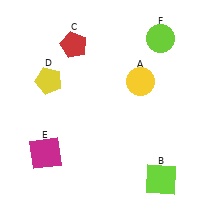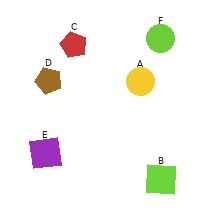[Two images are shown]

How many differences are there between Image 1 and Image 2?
There are 2 differences between the two images.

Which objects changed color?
D changed from yellow to brown. E changed from magenta to purple.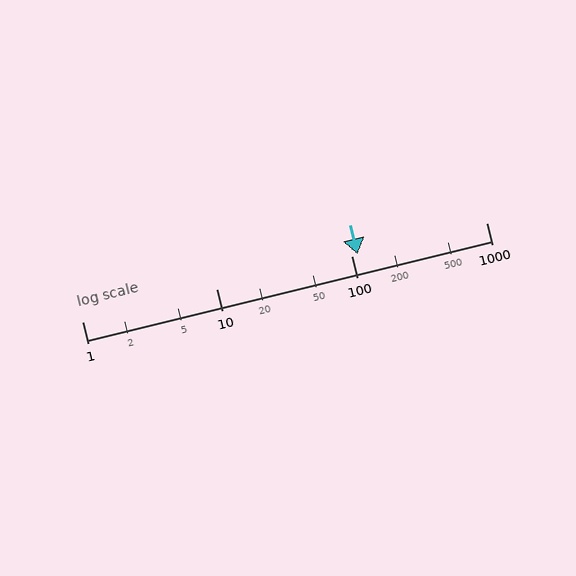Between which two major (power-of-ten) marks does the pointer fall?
The pointer is between 100 and 1000.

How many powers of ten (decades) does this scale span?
The scale spans 3 decades, from 1 to 1000.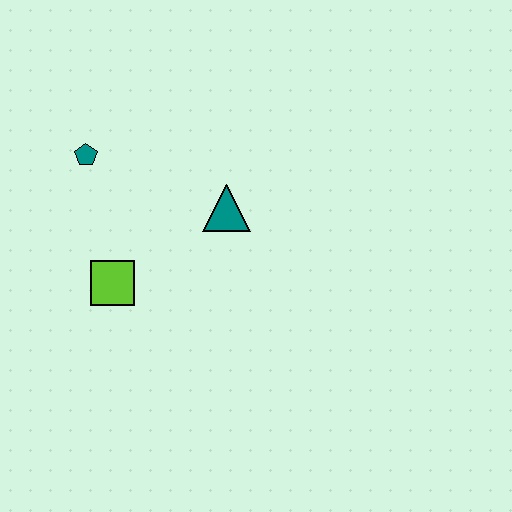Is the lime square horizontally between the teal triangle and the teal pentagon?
Yes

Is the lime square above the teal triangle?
No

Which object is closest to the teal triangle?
The lime square is closest to the teal triangle.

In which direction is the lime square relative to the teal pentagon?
The lime square is below the teal pentagon.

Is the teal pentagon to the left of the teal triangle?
Yes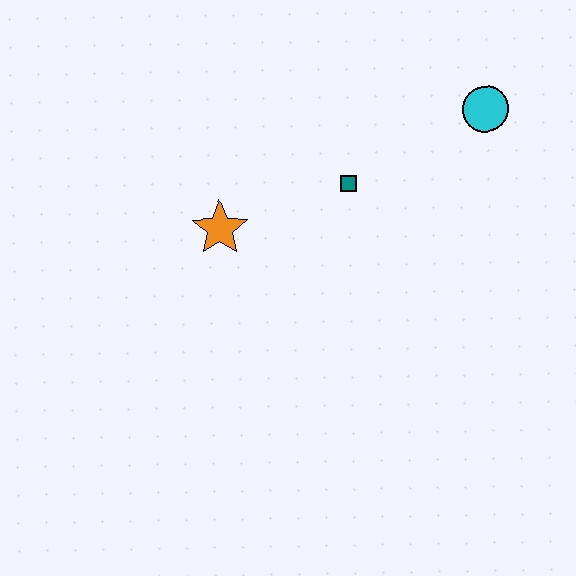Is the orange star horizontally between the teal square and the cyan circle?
No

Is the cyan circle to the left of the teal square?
No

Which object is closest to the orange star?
The teal square is closest to the orange star.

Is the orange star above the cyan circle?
No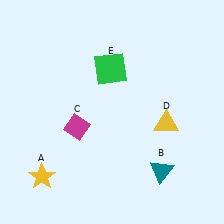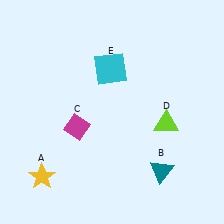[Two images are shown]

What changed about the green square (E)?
In Image 1, E is green. In Image 2, it changed to cyan.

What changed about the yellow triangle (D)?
In Image 1, D is yellow. In Image 2, it changed to lime.